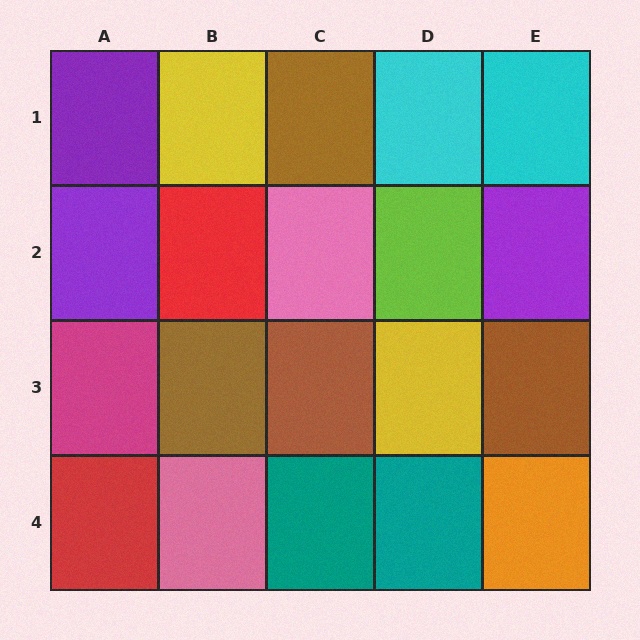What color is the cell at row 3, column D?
Yellow.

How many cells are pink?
2 cells are pink.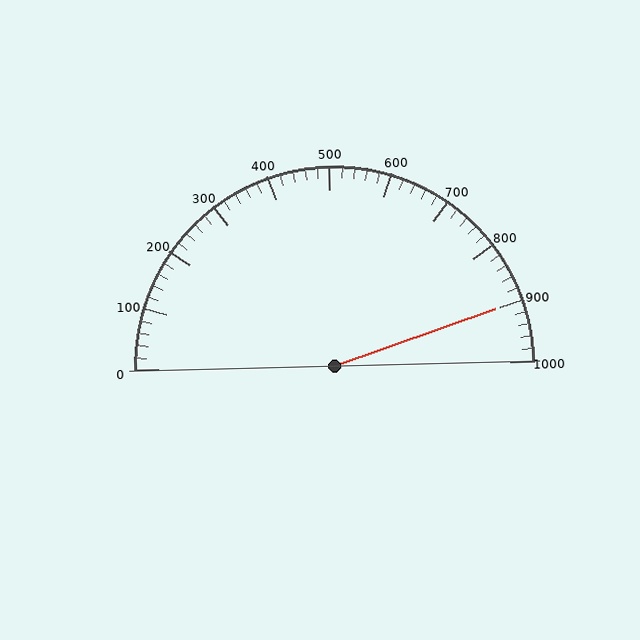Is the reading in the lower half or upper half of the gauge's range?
The reading is in the upper half of the range (0 to 1000).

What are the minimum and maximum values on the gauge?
The gauge ranges from 0 to 1000.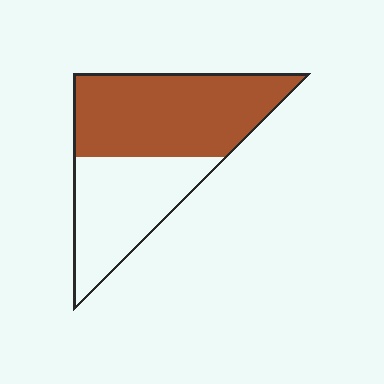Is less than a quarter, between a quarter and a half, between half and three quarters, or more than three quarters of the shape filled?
Between half and three quarters.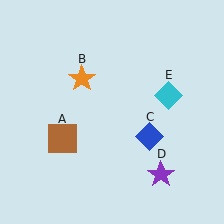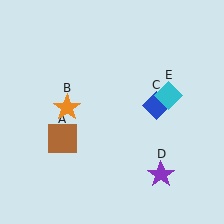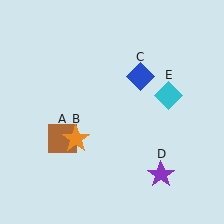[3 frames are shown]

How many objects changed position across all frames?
2 objects changed position: orange star (object B), blue diamond (object C).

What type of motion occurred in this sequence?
The orange star (object B), blue diamond (object C) rotated counterclockwise around the center of the scene.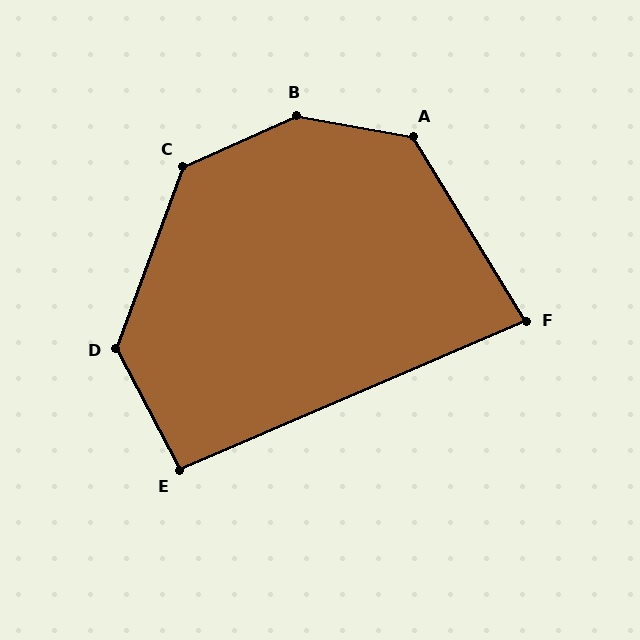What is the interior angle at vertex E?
Approximately 94 degrees (approximately right).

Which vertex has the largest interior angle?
B, at approximately 145 degrees.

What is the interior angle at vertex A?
Approximately 132 degrees (obtuse).